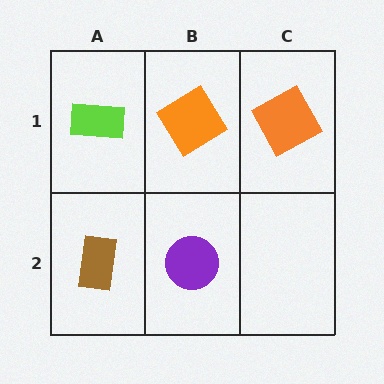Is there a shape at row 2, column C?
No, that cell is empty.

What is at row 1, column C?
An orange square.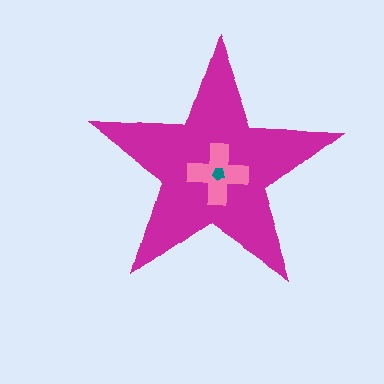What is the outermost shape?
The magenta star.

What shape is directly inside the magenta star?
The pink cross.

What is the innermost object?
The teal pentagon.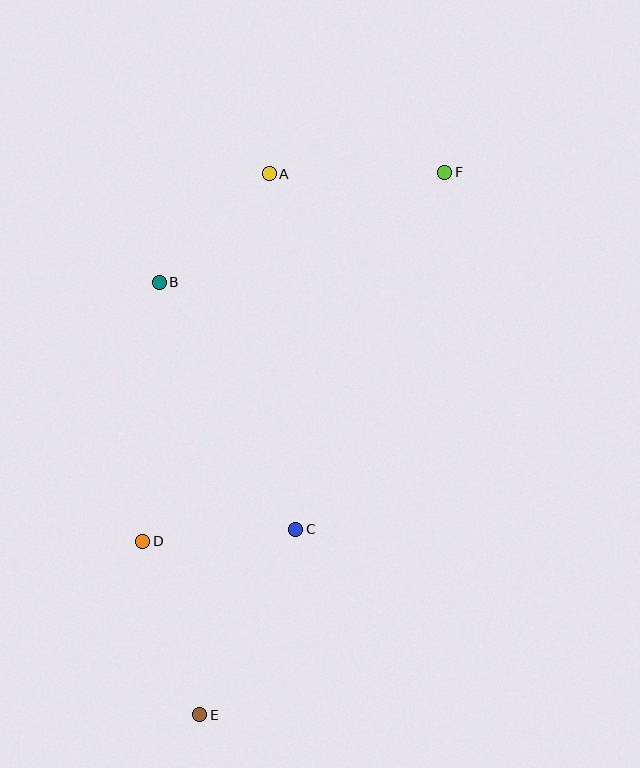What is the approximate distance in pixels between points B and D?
The distance between B and D is approximately 260 pixels.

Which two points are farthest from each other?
Points E and F are farthest from each other.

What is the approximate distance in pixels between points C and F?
The distance between C and F is approximately 387 pixels.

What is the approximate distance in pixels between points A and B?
The distance between A and B is approximately 154 pixels.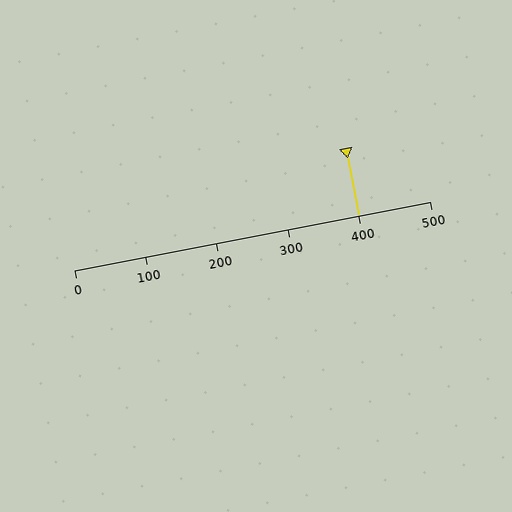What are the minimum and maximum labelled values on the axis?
The axis runs from 0 to 500.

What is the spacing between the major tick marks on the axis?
The major ticks are spaced 100 apart.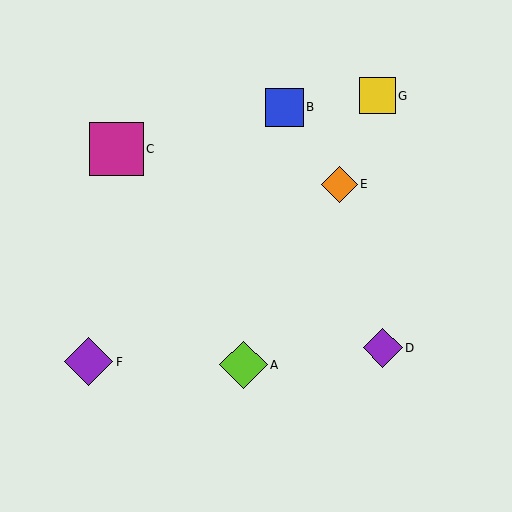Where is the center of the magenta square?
The center of the magenta square is at (117, 149).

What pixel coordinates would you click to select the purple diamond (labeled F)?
Click at (89, 362) to select the purple diamond F.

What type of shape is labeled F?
Shape F is a purple diamond.